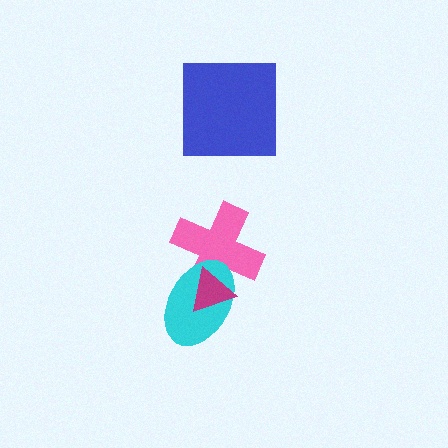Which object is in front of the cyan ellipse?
The magenta triangle is in front of the cyan ellipse.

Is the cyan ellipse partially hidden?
Yes, it is partially covered by another shape.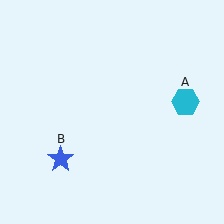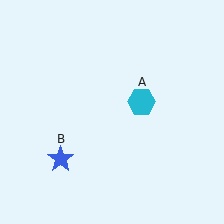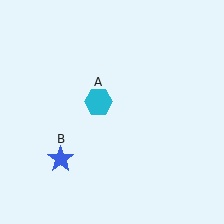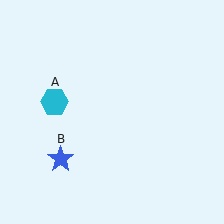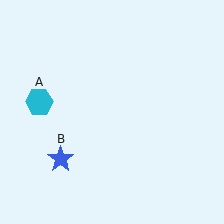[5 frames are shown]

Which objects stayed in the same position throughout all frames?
Blue star (object B) remained stationary.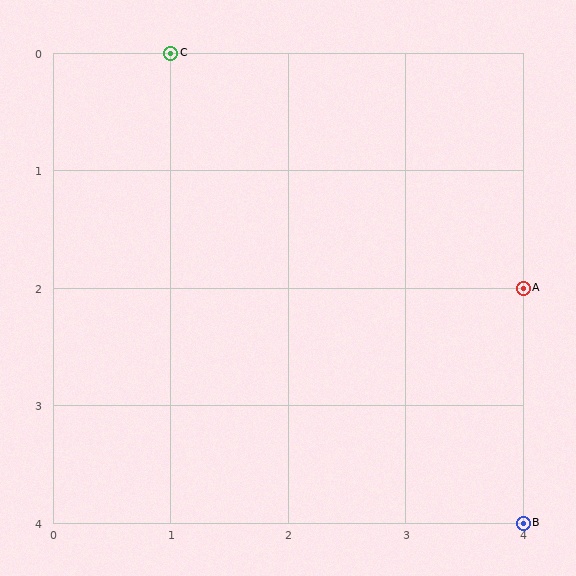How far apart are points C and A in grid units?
Points C and A are 3 columns and 2 rows apart (about 3.6 grid units diagonally).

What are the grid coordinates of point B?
Point B is at grid coordinates (4, 4).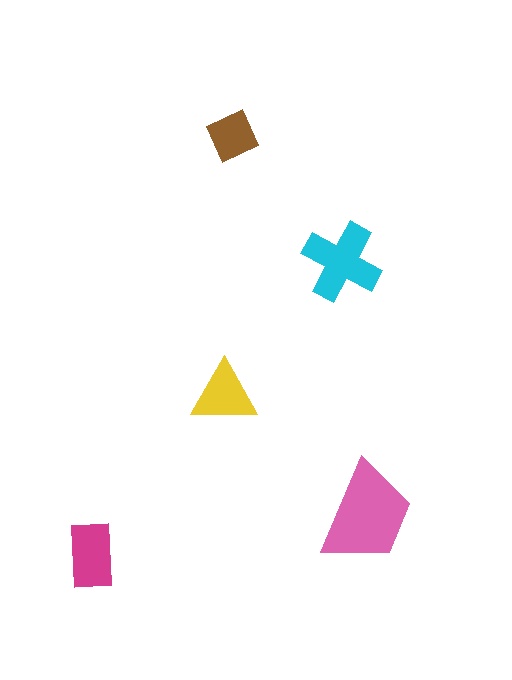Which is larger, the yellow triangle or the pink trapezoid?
The pink trapezoid.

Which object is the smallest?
The brown square.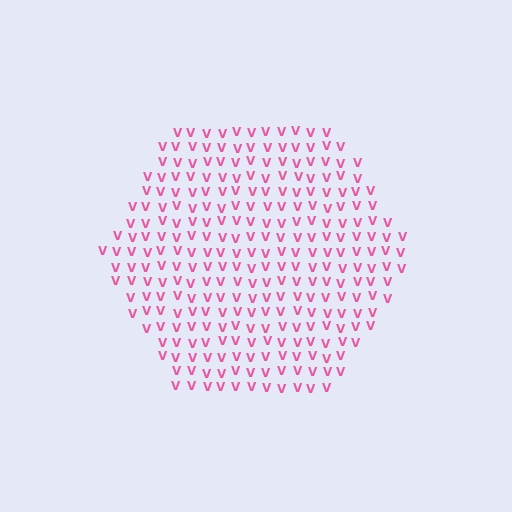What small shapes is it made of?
It is made of small letter V's.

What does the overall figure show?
The overall figure shows a hexagon.